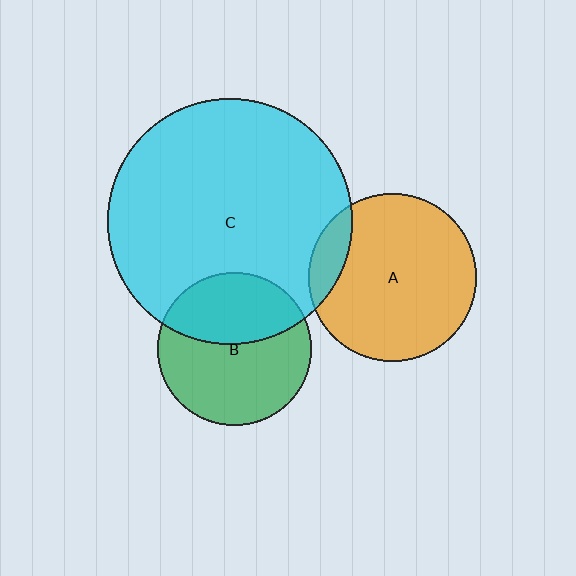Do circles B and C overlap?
Yes.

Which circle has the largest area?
Circle C (cyan).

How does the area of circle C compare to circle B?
Approximately 2.6 times.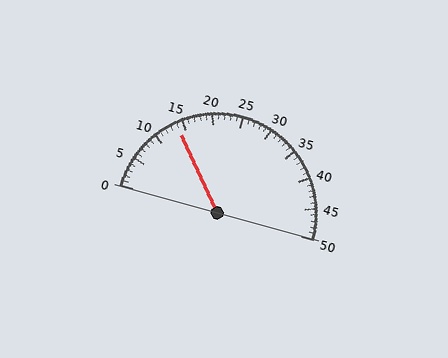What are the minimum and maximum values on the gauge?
The gauge ranges from 0 to 50.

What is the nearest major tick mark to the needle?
The nearest major tick mark is 15.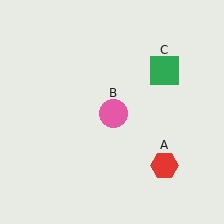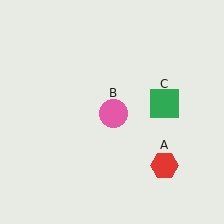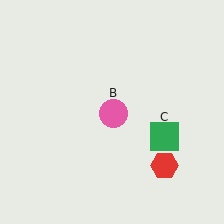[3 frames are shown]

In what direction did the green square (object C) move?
The green square (object C) moved down.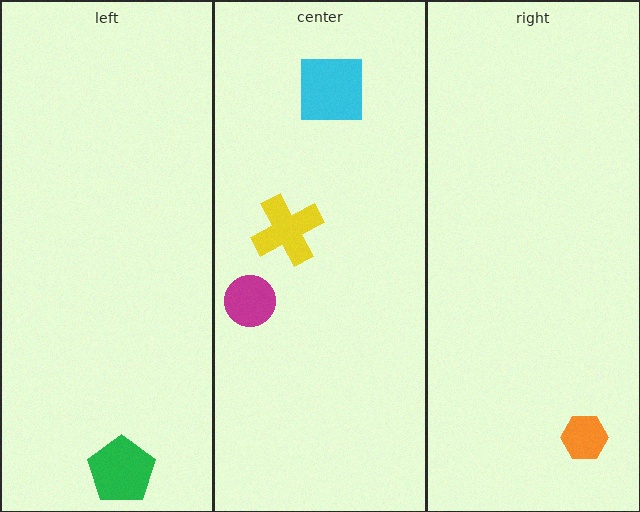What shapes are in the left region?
The green pentagon.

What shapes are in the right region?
The orange hexagon.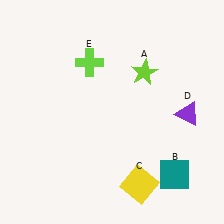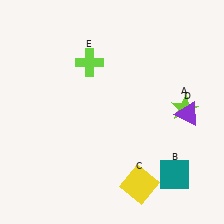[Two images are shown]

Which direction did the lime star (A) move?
The lime star (A) moved right.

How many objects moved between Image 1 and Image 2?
1 object moved between the two images.